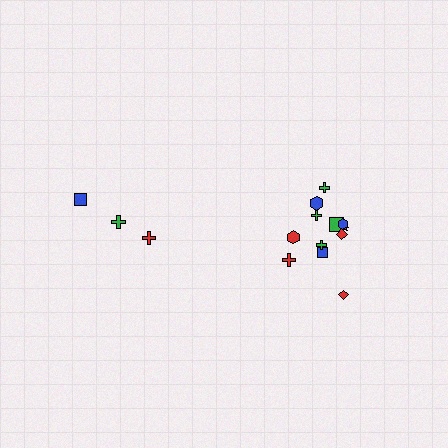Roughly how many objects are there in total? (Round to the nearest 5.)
Roughly 15 objects in total.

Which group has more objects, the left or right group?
The right group.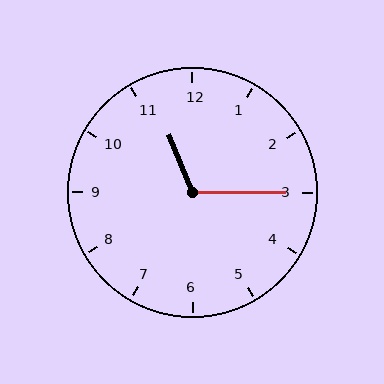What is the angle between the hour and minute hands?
Approximately 112 degrees.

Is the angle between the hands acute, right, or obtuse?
It is obtuse.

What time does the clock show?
11:15.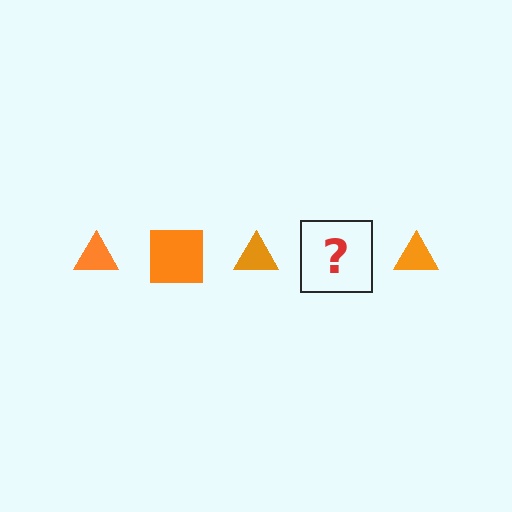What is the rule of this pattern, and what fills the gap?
The rule is that the pattern cycles through triangle, square shapes in orange. The gap should be filled with an orange square.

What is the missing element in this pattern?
The missing element is an orange square.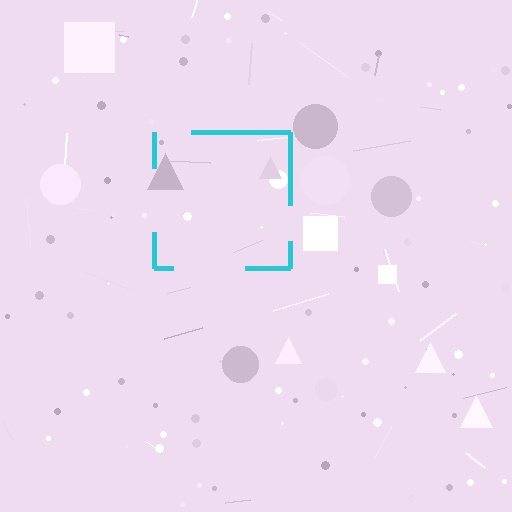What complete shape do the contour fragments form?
The contour fragments form a square.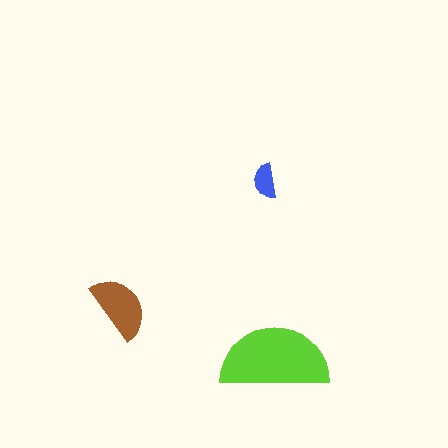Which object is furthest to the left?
The brown semicircle is leftmost.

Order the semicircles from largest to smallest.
the lime one, the brown one, the blue one.